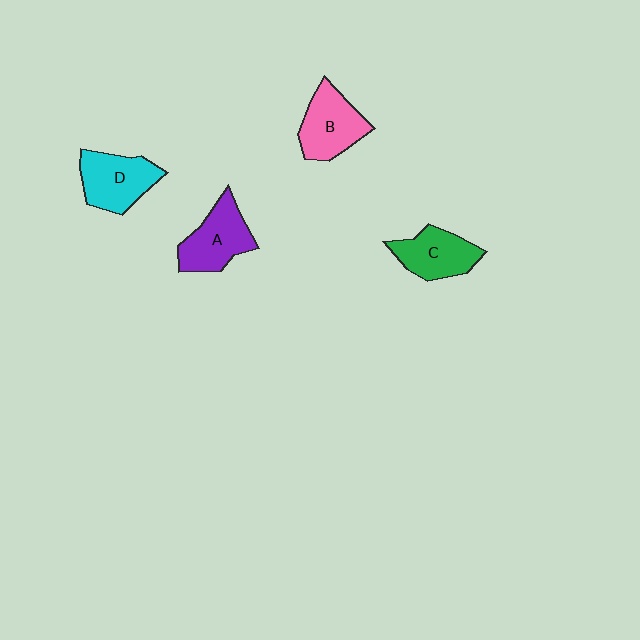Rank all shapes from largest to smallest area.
From largest to smallest: D (cyan), A (purple), B (pink), C (green).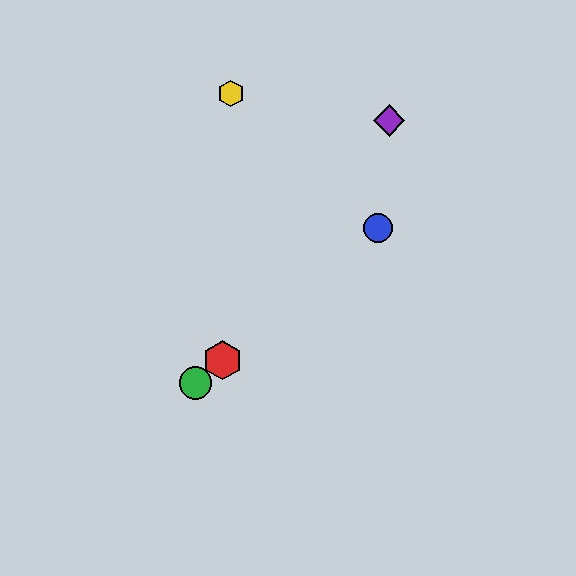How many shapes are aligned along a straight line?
3 shapes (the red hexagon, the blue circle, the green circle) are aligned along a straight line.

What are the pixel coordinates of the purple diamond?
The purple diamond is at (389, 120).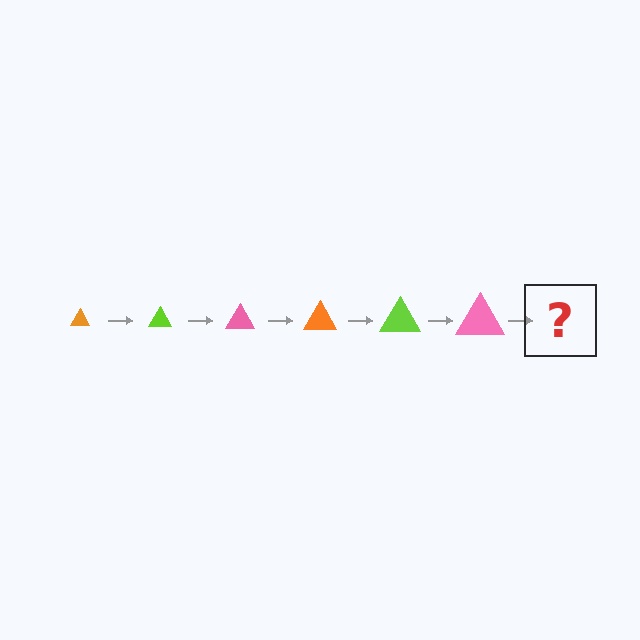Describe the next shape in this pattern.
It should be an orange triangle, larger than the previous one.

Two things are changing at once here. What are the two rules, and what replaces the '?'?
The two rules are that the triangle grows larger each step and the color cycles through orange, lime, and pink. The '?' should be an orange triangle, larger than the previous one.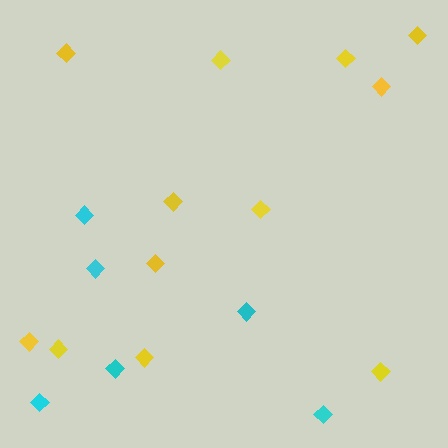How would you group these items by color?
There are 2 groups: one group of cyan diamonds (6) and one group of yellow diamonds (12).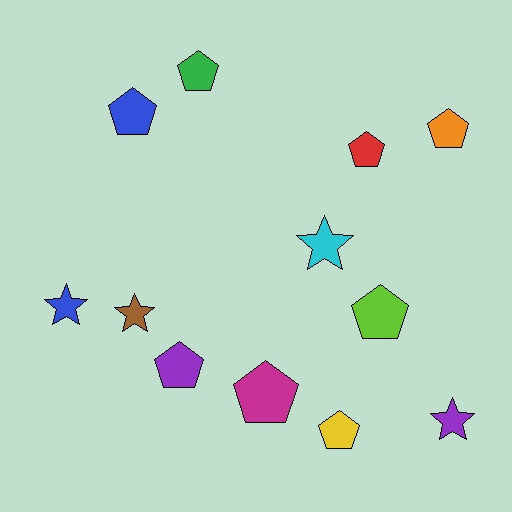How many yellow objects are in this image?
There is 1 yellow object.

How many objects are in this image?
There are 12 objects.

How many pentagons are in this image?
There are 8 pentagons.